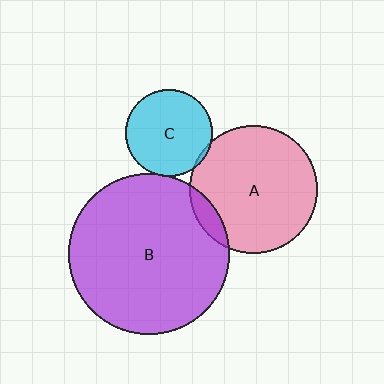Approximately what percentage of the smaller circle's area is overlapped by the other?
Approximately 10%.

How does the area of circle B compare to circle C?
Approximately 3.5 times.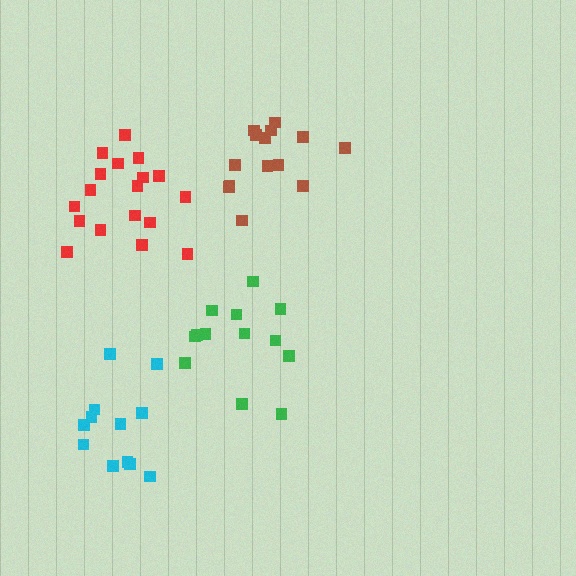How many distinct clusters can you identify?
There are 4 distinct clusters.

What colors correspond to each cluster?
The clusters are colored: cyan, brown, red, green.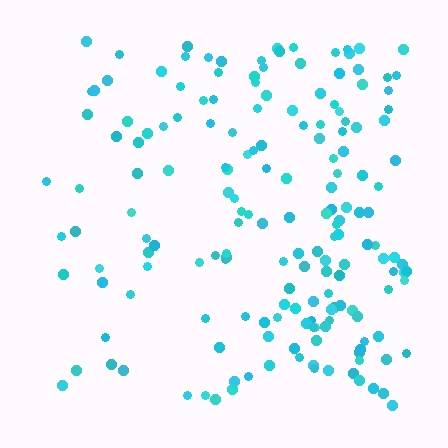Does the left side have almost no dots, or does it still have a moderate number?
Still a moderate number, just noticeably fewer than the right.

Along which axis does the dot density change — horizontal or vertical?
Horizontal.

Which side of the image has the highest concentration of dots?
The right.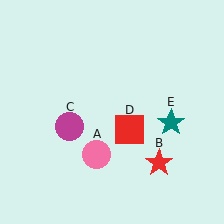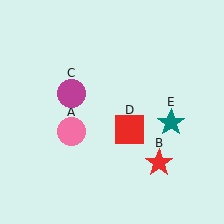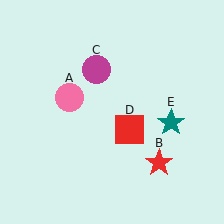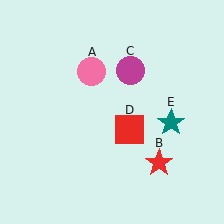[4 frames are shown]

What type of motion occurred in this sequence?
The pink circle (object A), magenta circle (object C) rotated clockwise around the center of the scene.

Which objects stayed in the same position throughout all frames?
Red star (object B) and red square (object D) and teal star (object E) remained stationary.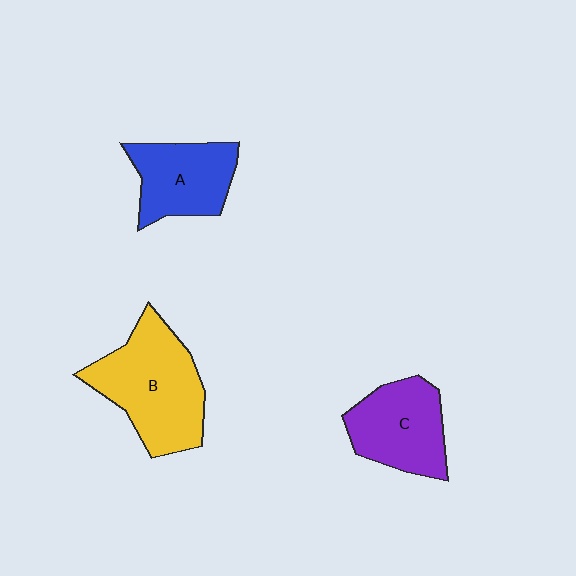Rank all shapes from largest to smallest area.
From largest to smallest: B (yellow), C (purple), A (blue).